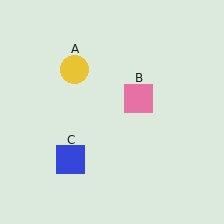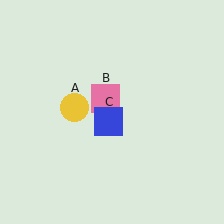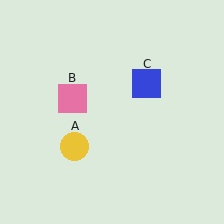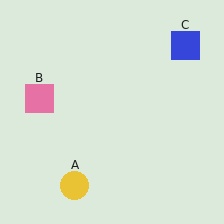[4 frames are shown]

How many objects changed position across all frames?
3 objects changed position: yellow circle (object A), pink square (object B), blue square (object C).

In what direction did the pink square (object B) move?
The pink square (object B) moved left.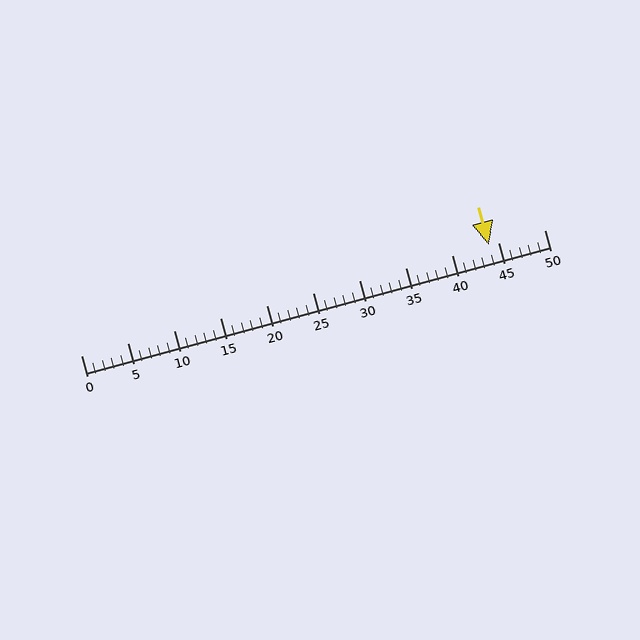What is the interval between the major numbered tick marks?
The major tick marks are spaced 5 units apart.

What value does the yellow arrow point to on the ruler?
The yellow arrow points to approximately 44.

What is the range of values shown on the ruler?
The ruler shows values from 0 to 50.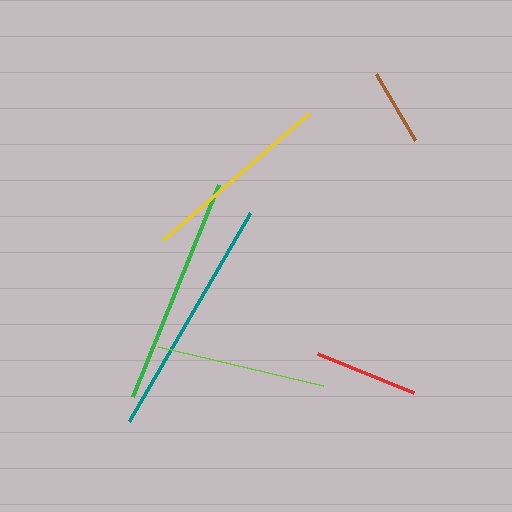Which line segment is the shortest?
The brown line is the shortest at approximately 77 pixels.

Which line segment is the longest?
The teal line is the longest at approximately 241 pixels.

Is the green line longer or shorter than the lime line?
The green line is longer than the lime line.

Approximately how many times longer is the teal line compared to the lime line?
The teal line is approximately 1.4 times the length of the lime line.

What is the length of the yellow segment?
The yellow segment is approximately 194 pixels long.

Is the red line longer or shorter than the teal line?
The teal line is longer than the red line.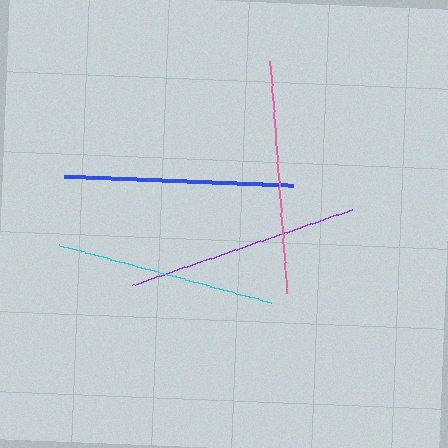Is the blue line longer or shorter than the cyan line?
The blue line is longer than the cyan line.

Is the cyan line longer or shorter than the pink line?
The pink line is longer than the cyan line.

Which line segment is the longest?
The pink line is the longest at approximately 232 pixels.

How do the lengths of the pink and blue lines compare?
The pink and blue lines are approximately the same length.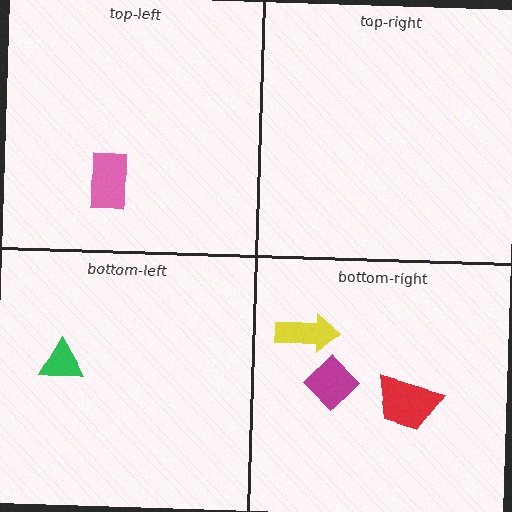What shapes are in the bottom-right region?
The yellow arrow, the red trapezoid, the magenta diamond.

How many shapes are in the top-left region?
1.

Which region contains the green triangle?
The bottom-left region.